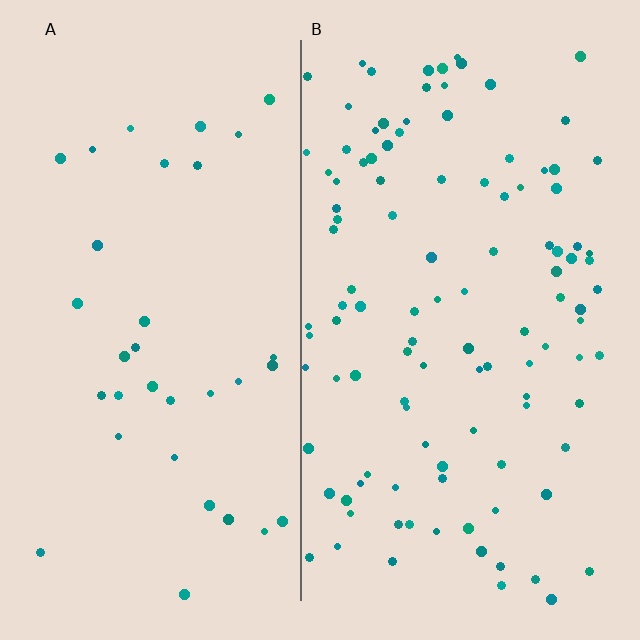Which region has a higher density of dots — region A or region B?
B (the right).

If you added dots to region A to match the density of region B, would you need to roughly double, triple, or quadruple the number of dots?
Approximately triple.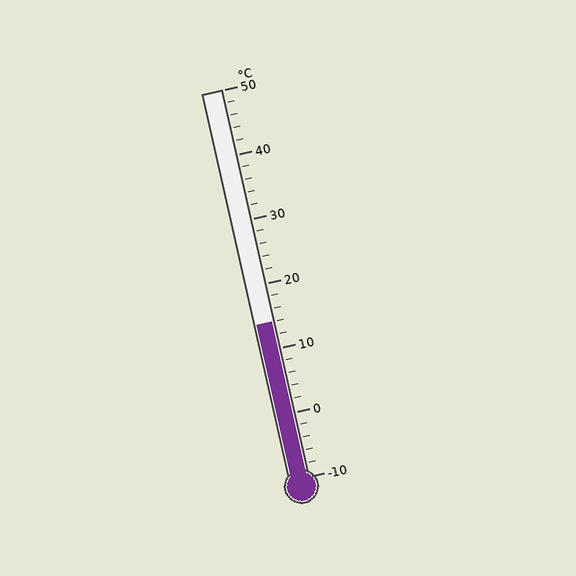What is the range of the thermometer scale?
The thermometer scale ranges from -10°C to 50°C.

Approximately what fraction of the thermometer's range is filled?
The thermometer is filled to approximately 40% of its range.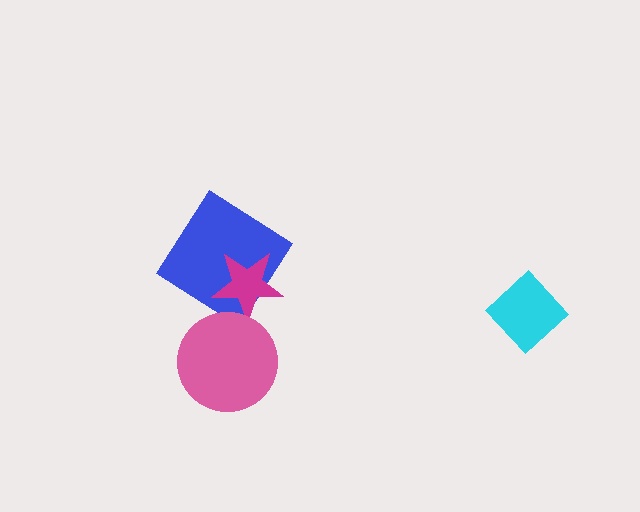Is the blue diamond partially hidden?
Yes, it is partially covered by another shape.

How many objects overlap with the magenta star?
1 object overlaps with the magenta star.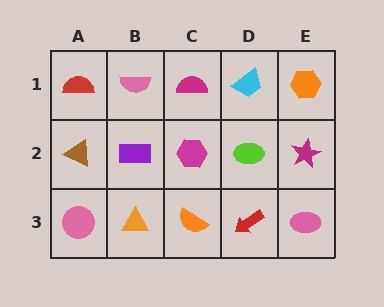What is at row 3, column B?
An orange triangle.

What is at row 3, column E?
A pink ellipse.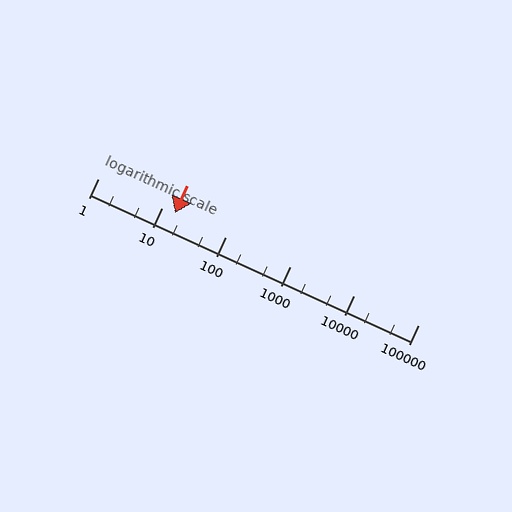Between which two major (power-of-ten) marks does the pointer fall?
The pointer is between 10 and 100.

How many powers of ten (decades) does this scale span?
The scale spans 5 decades, from 1 to 100000.